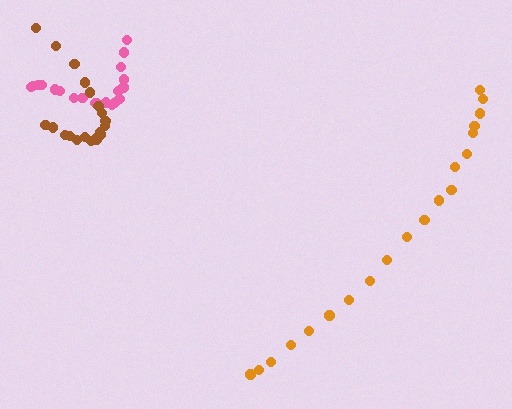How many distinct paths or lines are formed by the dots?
There are 3 distinct paths.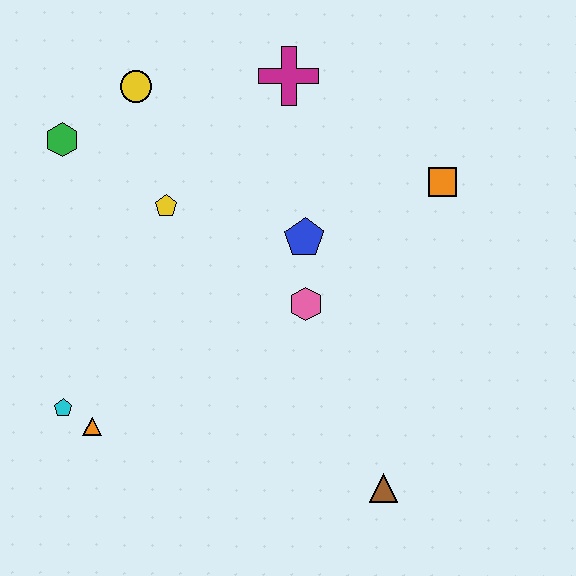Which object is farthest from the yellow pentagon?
The brown triangle is farthest from the yellow pentagon.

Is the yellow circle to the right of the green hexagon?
Yes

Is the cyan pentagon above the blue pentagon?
No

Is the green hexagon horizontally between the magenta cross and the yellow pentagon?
No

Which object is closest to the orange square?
The blue pentagon is closest to the orange square.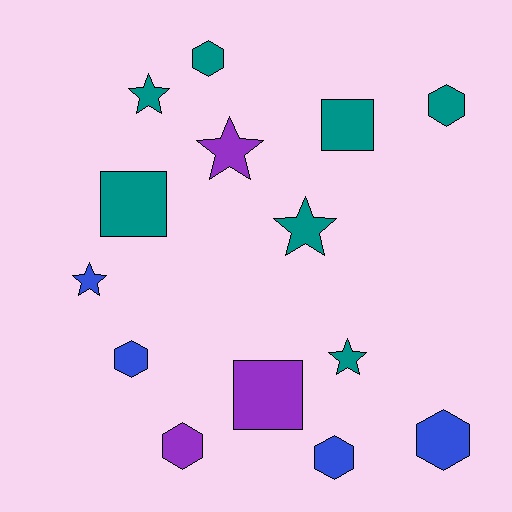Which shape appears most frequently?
Hexagon, with 6 objects.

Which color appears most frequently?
Teal, with 7 objects.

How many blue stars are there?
There is 1 blue star.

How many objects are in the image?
There are 14 objects.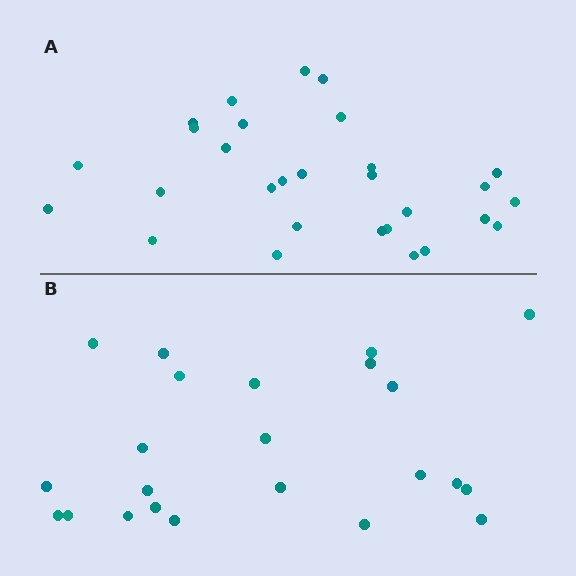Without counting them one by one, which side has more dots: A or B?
Region A (the top region) has more dots.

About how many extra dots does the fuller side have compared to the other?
Region A has about 6 more dots than region B.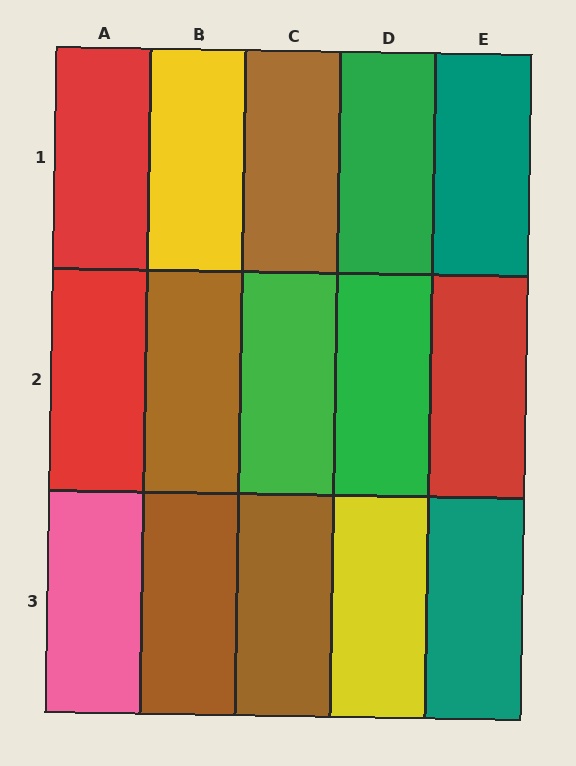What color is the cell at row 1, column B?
Yellow.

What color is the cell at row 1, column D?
Green.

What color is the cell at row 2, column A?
Red.